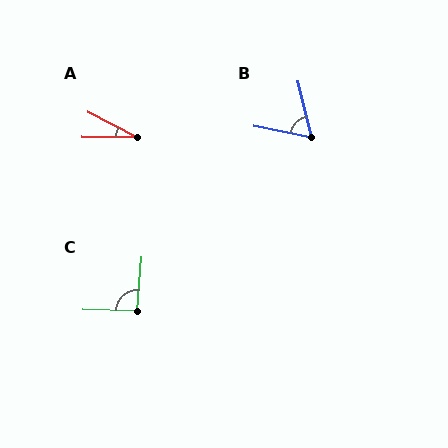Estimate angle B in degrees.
Approximately 65 degrees.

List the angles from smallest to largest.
A (26°), B (65°), C (94°).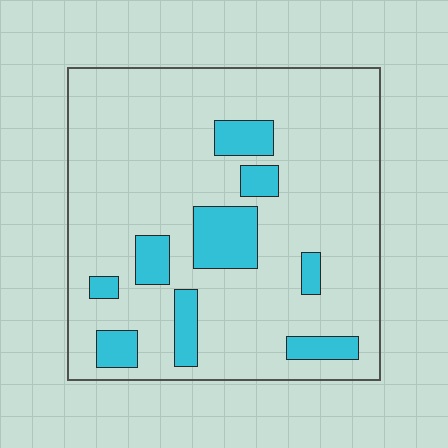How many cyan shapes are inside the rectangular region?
9.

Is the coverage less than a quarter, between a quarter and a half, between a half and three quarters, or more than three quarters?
Less than a quarter.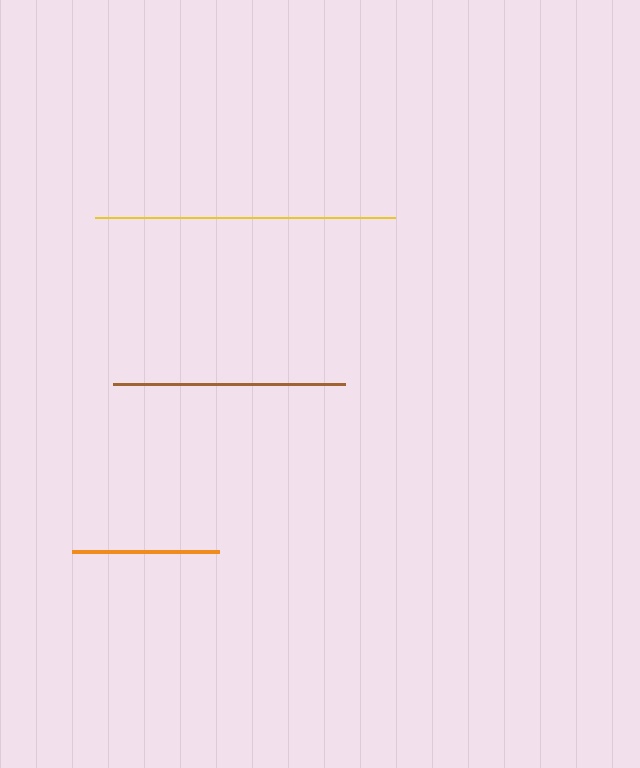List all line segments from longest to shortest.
From longest to shortest: yellow, brown, orange.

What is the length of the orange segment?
The orange segment is approximately 147 pixels long.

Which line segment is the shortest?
The orange line is the shortest at approximately 147 pixels.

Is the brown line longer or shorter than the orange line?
The brown line is longer than the orange line.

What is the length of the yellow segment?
The yellow segment is approximately 300 pixels long.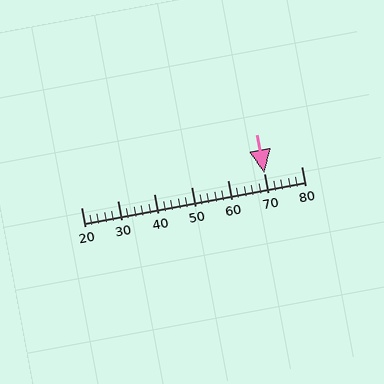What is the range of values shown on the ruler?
The ruler shows values from 20 to 80.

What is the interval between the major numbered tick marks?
The major tick marks are spaced 10 units apart.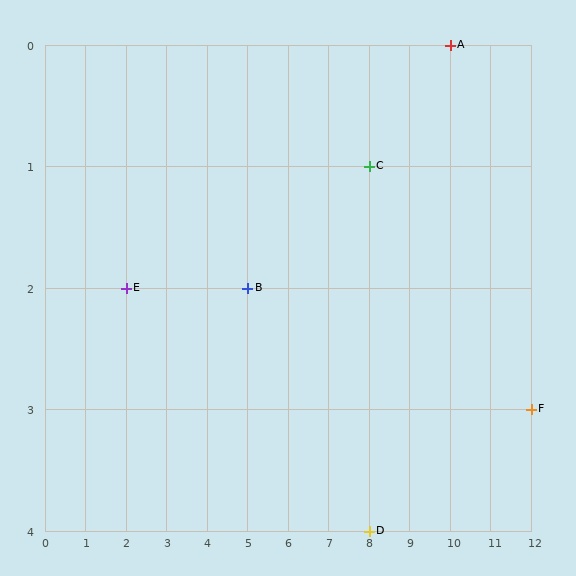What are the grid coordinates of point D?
Point D is at grid coordinates (8, 4).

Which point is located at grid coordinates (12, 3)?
Point F is at (12, 3).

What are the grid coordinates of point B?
Point B is at grid coordinates (5, 2).